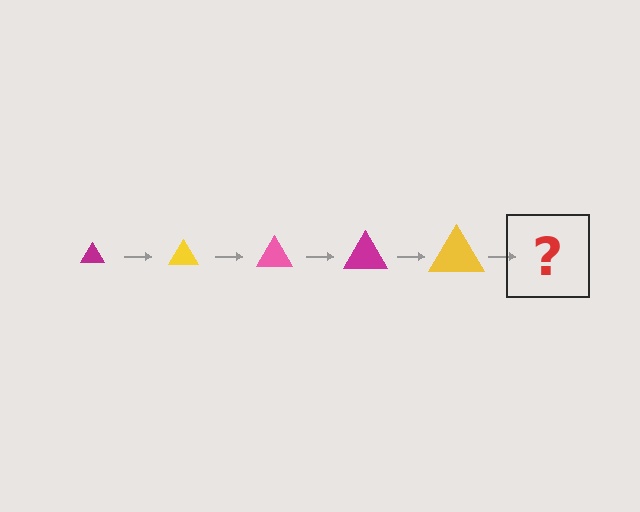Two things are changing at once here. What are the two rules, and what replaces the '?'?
The two rules are that the triangle grows larger each step and the color cycles through magenta, yellow, and pink. The '?' should be a pink triangle, larger than the previous one.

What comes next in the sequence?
The next element should be a pink triangle, larger than the previous one.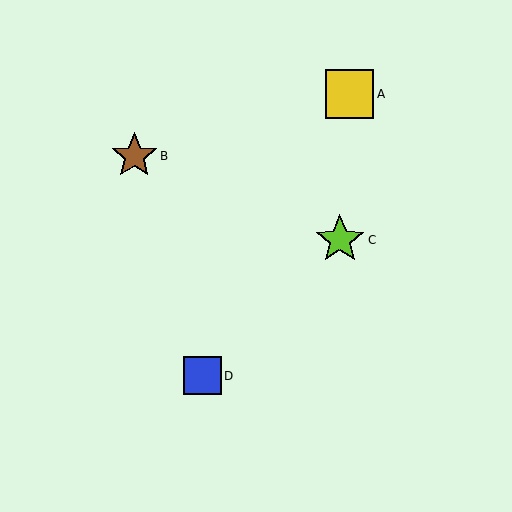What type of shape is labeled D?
Shape D is a blue square.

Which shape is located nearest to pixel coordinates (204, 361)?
The blue square (labeled D) at (202, 376) is nearest to that location.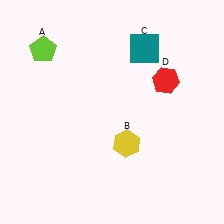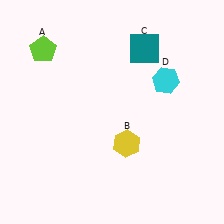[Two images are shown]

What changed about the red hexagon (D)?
In Image 1, D is red. In Image 2, it changed to cyan.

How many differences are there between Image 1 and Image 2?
There is 1 difference between the two images.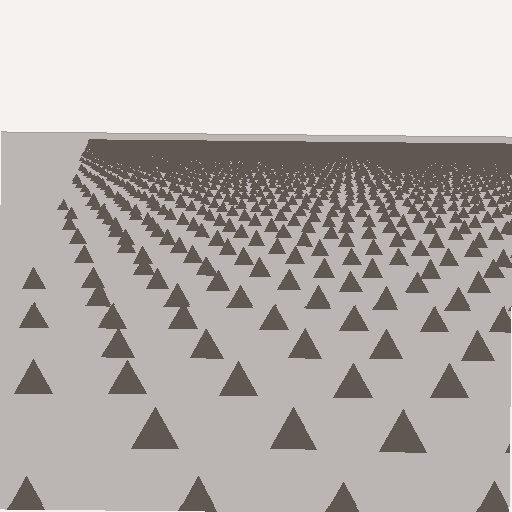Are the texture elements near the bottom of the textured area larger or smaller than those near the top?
Larger. Near the bottom, elements are closer to the viewer and appear at a bigger on-screen size.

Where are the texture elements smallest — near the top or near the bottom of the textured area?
Near the top.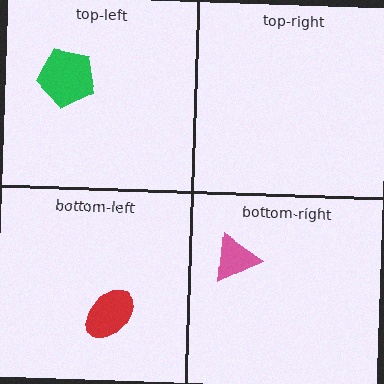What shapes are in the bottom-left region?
The red ellipse.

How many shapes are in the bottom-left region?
1.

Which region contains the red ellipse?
The bottom-left region.